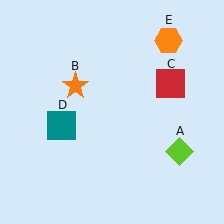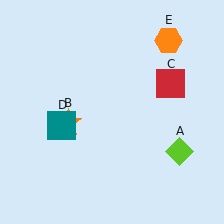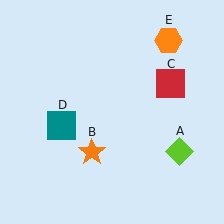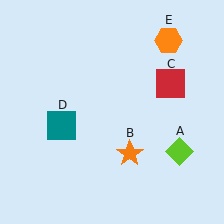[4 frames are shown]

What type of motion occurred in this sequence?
The orange star (object B) rotated counterclockwise around the center of the scene.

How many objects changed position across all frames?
1 object changed position: orange star (object B).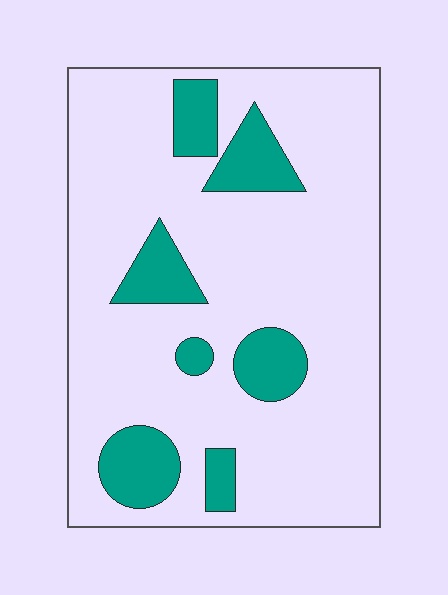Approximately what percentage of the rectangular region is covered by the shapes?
Approximately 20%.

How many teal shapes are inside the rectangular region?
7.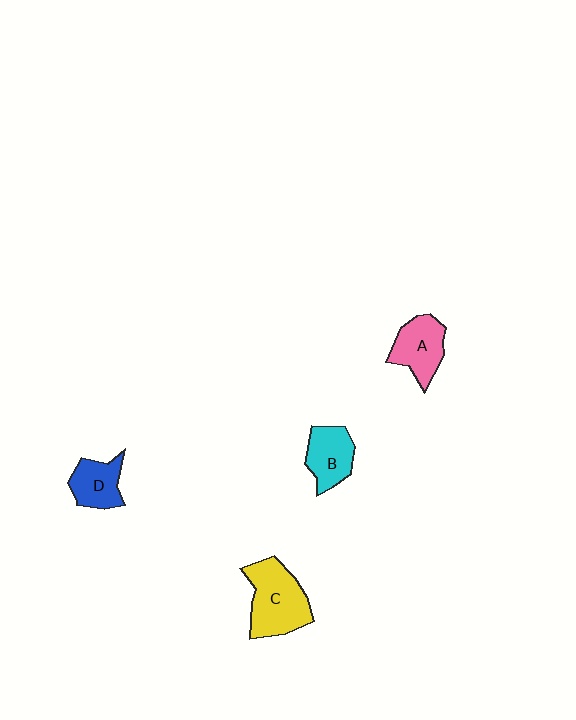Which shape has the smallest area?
Shape D (blue).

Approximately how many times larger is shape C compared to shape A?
Approximately 1.4 times.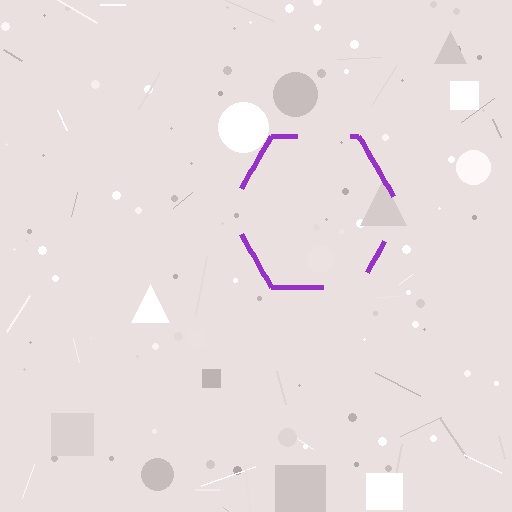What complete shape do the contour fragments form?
The contour fragments form a hexagon.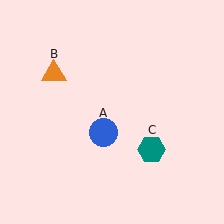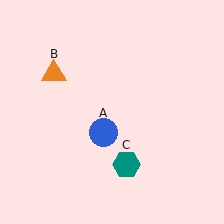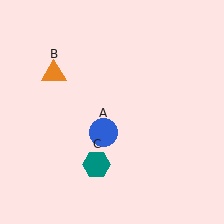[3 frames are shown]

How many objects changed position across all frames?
1 object changed position: teal hexagon (object C).